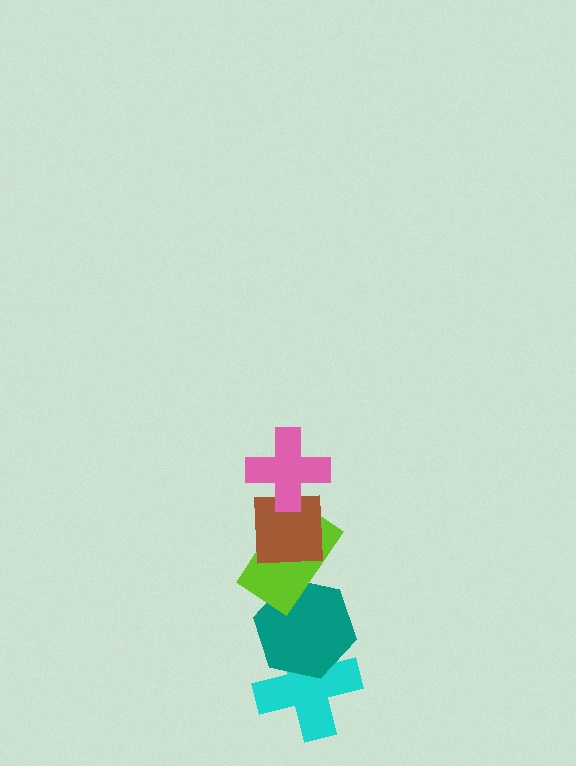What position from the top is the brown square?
The brown square is 2nd from the top.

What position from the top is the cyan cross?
The cyan cross is 5th from the top.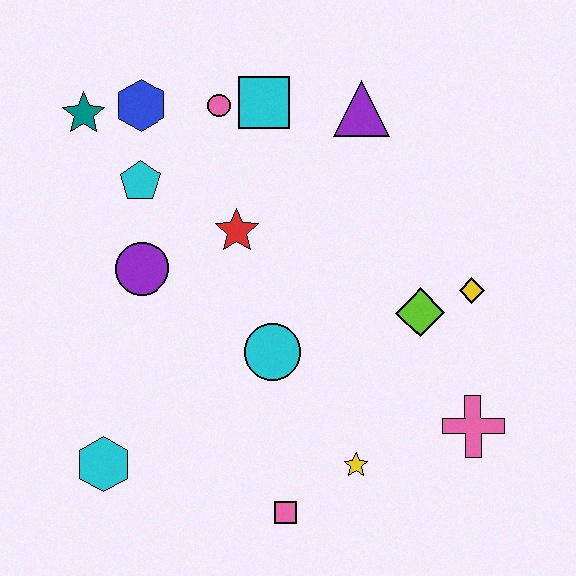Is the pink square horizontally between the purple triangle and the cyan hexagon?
Yes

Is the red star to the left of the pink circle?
No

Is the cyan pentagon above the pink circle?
No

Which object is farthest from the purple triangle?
The cyan hexagon is farthest from the purple triangle.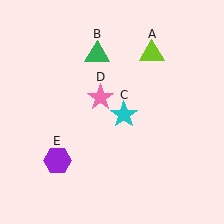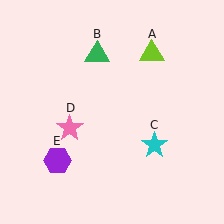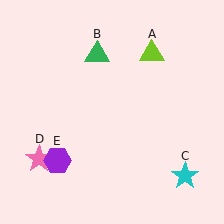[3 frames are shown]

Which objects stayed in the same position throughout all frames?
Lime triangle (object A) and green triangle (object B) and purple hexagon (object E) remained stationary.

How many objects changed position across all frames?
2 objects changed position: cyan star (object C), pink star (object D).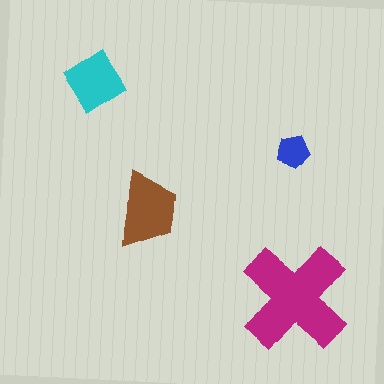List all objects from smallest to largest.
The blue pentagon, the cyan diamond, the brown trapezoid, the magenta cross.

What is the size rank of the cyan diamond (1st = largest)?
3rd.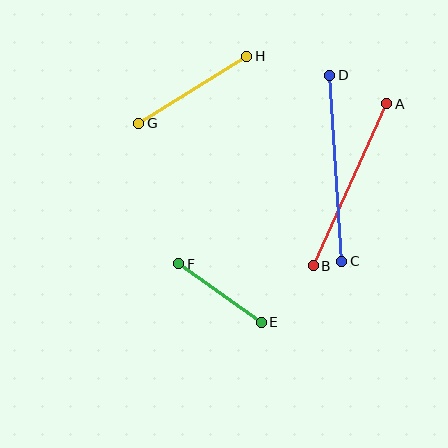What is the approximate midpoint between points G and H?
The midpoint is at approximately (193, 90) pixels.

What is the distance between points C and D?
The distance is approximately 187 pixels.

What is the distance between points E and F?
The distance is approximately 101 pixels.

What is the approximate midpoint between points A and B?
The midpoint is at approximately (350, 185) pixels.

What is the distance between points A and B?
The distance is approximately 178 pixels.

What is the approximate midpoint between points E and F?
The midpoint is at approximately (220, 293) pixels.